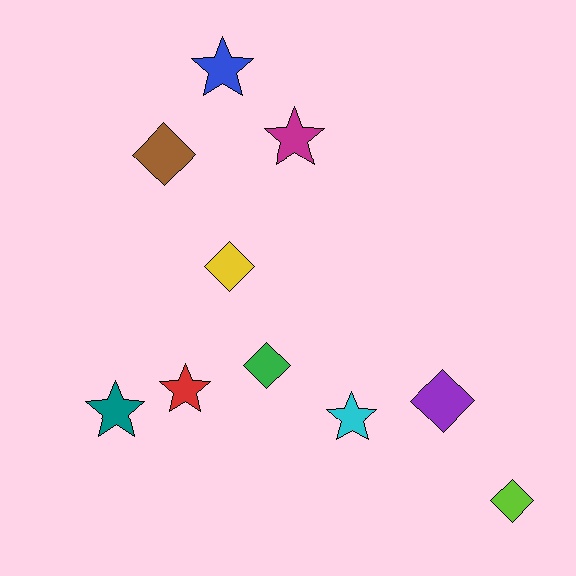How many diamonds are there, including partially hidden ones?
There are 5 diamonds.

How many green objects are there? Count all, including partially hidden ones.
There is 1 green object.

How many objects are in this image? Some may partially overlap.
There are 10 objects.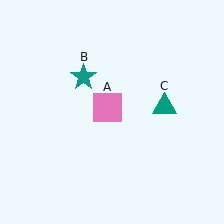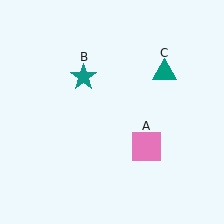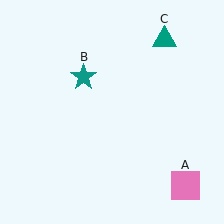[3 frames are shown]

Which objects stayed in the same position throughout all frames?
Teal star (object B) remained stationary.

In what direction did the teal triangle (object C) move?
The teal triangle (object C) moved up.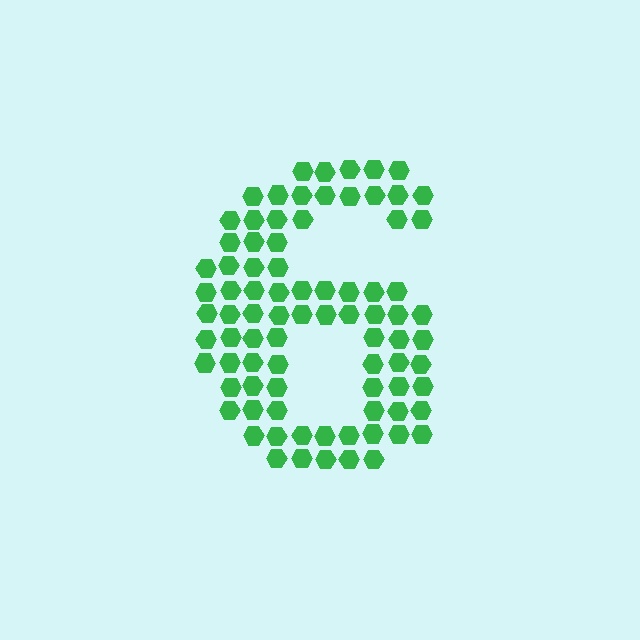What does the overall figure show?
The overall figure shows the digit 6.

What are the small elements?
The small elements are hexagons.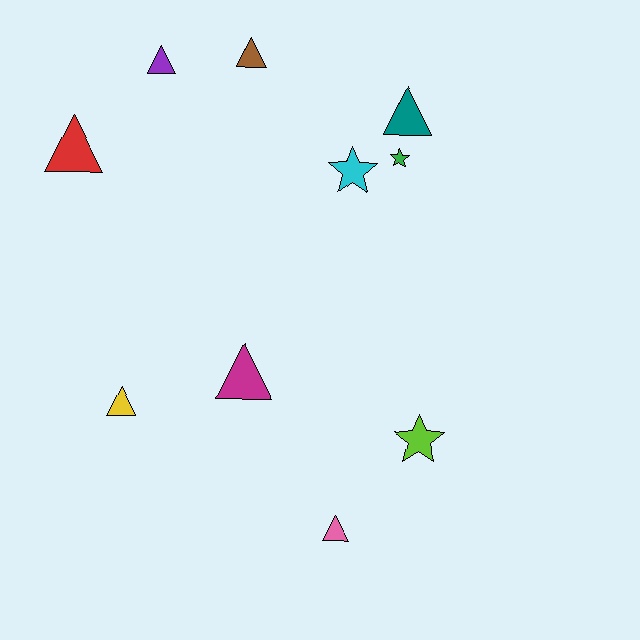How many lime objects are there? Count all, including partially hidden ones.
There is 1 lime object.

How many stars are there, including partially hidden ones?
There are 3 stars.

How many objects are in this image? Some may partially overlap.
There are 10 objects.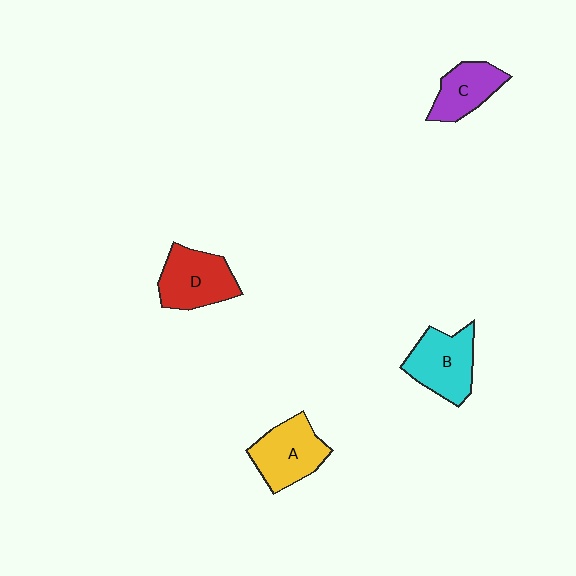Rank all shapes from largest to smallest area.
From largest to smallest: B (cyan), D (red), A (yellow), C (purple).